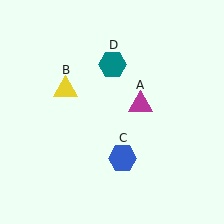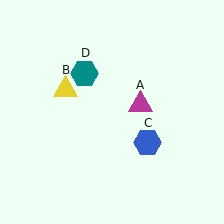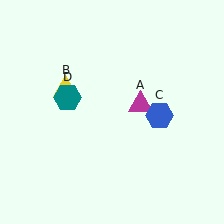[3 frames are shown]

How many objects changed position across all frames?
2 objects changed position: blue hexagon (object C), teal hexagon (object D).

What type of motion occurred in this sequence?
The blue hexagon (object C), teal hexagon (object D) rotated counterclockwise around the center of the scene.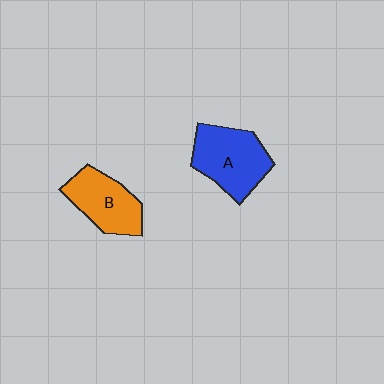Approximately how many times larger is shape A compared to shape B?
Approximately 1.2 times.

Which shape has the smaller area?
Shape B (orange).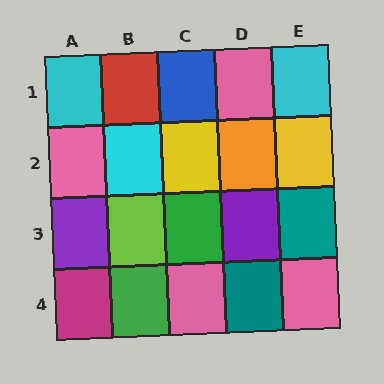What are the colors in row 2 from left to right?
Pink, cyan, yellow, orange, yellow.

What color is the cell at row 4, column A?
Magenta.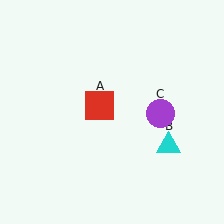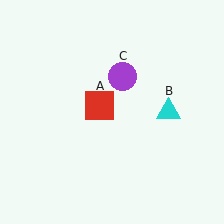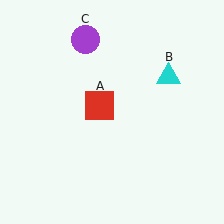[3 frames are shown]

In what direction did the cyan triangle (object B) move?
The cyan triangle (object B) moved up.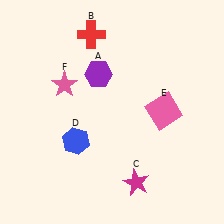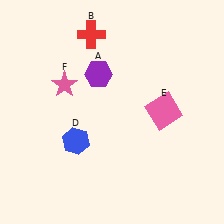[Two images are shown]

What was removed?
The magenta star (C) was removed in Image 2.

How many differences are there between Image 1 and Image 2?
There is 1 difference between the two images.